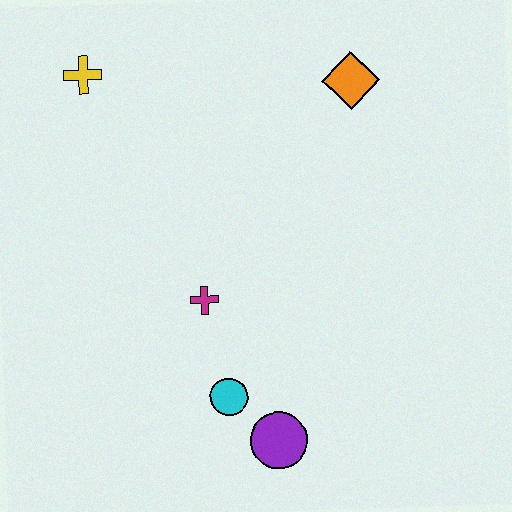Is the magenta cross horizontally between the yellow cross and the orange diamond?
Yes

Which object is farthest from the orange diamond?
The purple circle is farthest from the orange diamond.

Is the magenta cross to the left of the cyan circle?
Yes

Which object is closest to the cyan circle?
The purple circle is closest to the cyan circle.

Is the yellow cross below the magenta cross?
No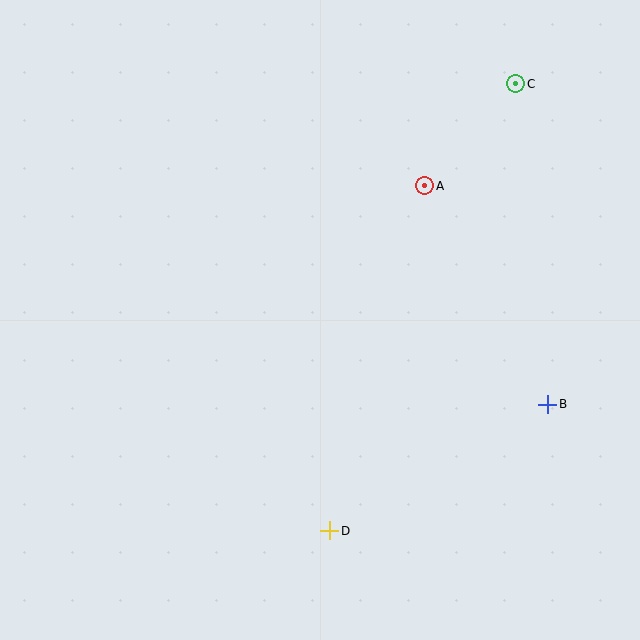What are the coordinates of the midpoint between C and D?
The midpoint between C and D is at (423, 307).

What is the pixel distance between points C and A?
The distance between C and A is 137 pixels.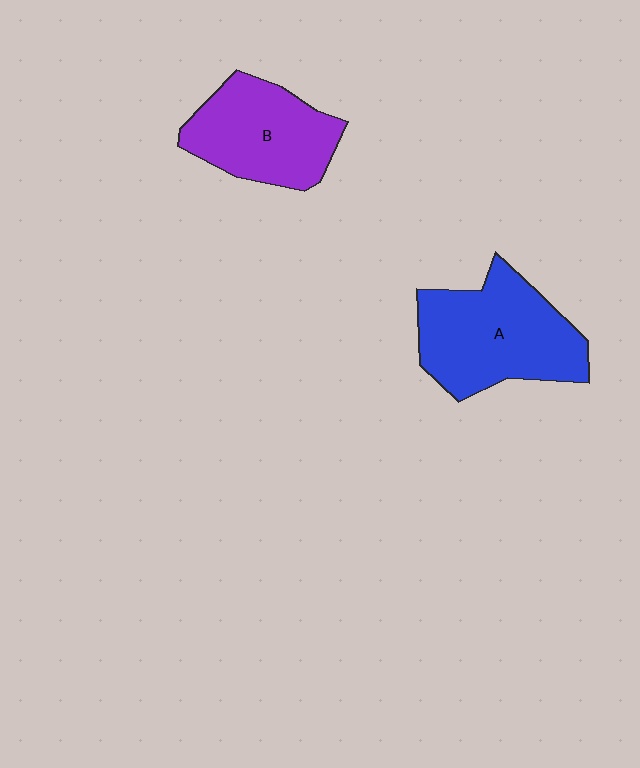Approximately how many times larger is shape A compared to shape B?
Approximately 1.2 times.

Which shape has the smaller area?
Shape B (purple).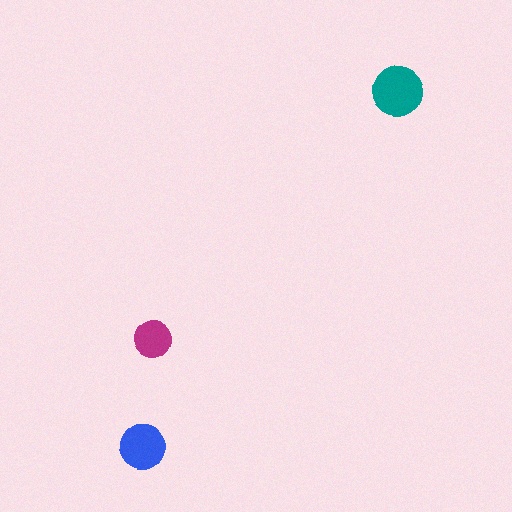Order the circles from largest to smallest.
the teal one, the blue one, the magenta one.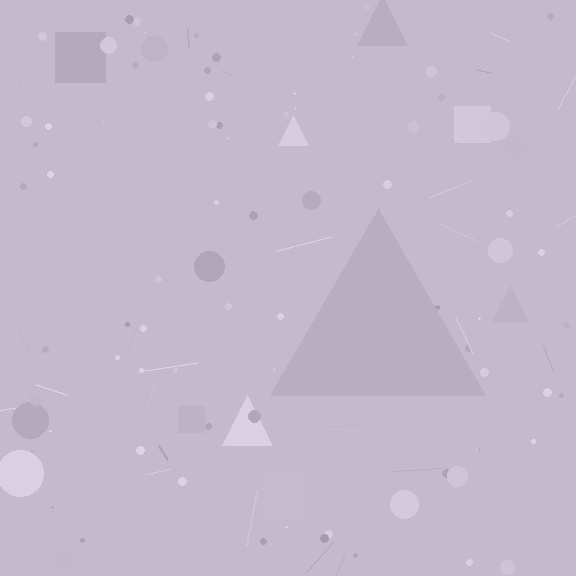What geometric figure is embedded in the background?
A triangle is embedded in the background.